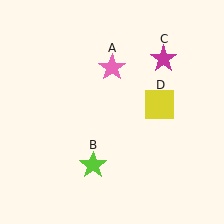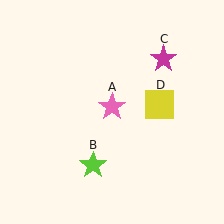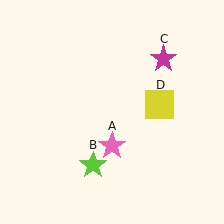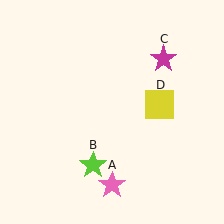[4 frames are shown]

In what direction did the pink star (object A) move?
The pink star (object A) moved down.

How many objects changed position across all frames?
1 object changed position: pink star (object A).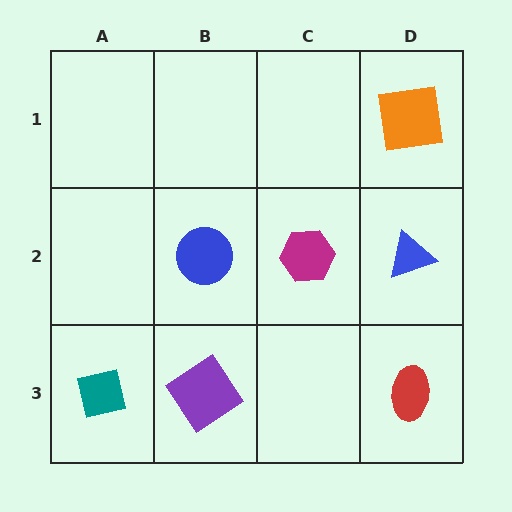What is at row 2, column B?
A blue circle.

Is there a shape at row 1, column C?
No, that cell is empty.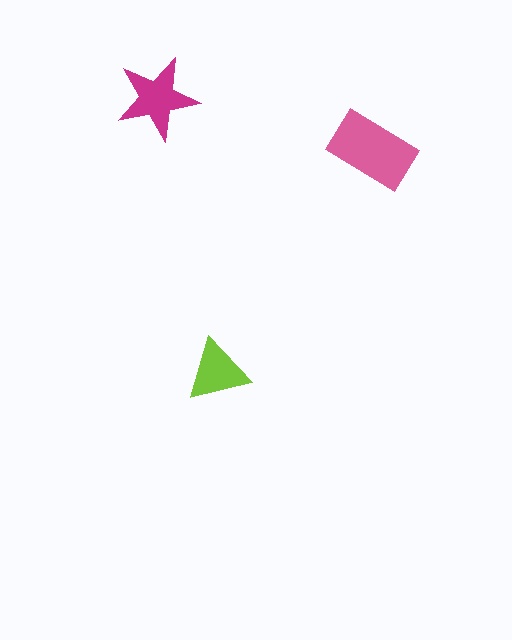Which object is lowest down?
The lime triangle is bottommost.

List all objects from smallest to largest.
The lime triangle, the magenta star, the pink rectangle.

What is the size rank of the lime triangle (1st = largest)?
3rd.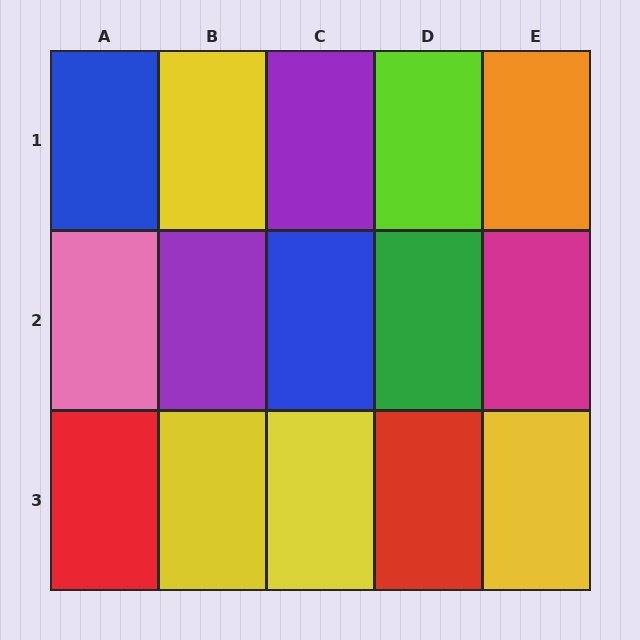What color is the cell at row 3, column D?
Red.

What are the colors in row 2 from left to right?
Pink, purple, blue, green, magenta.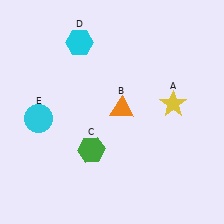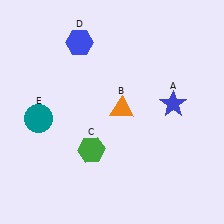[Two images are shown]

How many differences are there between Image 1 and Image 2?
There are 3 differences between the two images.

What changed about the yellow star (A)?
In Image 1, A is yellow. In Image 2, it changed to blue.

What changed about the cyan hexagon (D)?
In Image 1, D is cyan. In Image 2, it changed to blue.